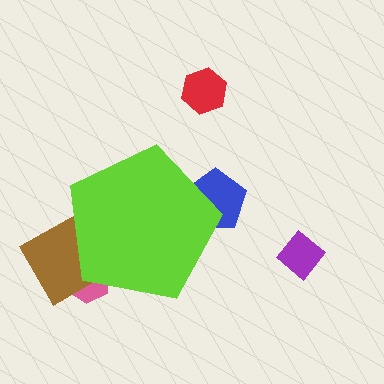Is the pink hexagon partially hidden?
Yes, the pink hexagon is partially hidden behind the lime pentagon.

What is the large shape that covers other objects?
A lime pentagon.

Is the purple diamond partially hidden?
No, the purple diamond is fully visible.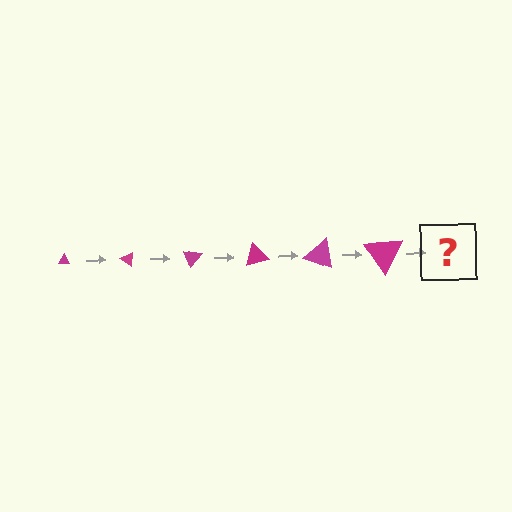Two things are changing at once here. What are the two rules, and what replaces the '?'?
The two rules are that the triangle grows larger each step and it rotates 35 degrees each step. The '?' should be a triangle, larger than the previous one and rotated 210 degrees from the start.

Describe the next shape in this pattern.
It should be a triangle, larger than the previous one and rotated 210 degrees from the start.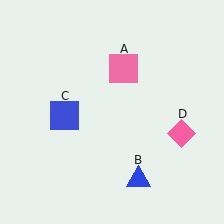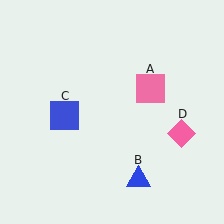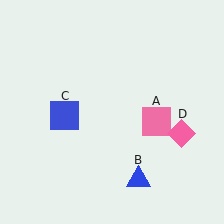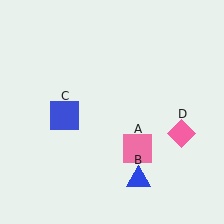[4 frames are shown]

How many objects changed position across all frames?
1 object changed position: pink square (object A).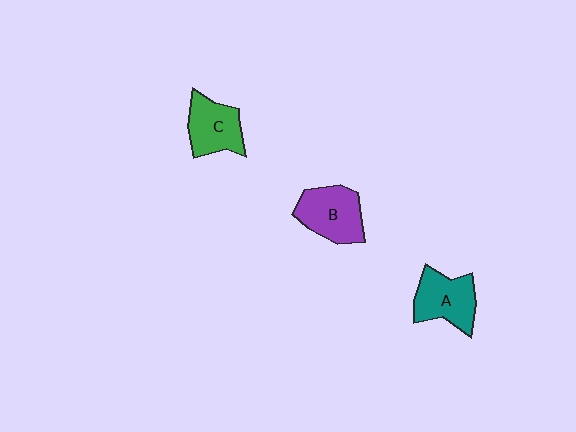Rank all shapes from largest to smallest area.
From largest to smallest: B (purple), A (teal), C (green).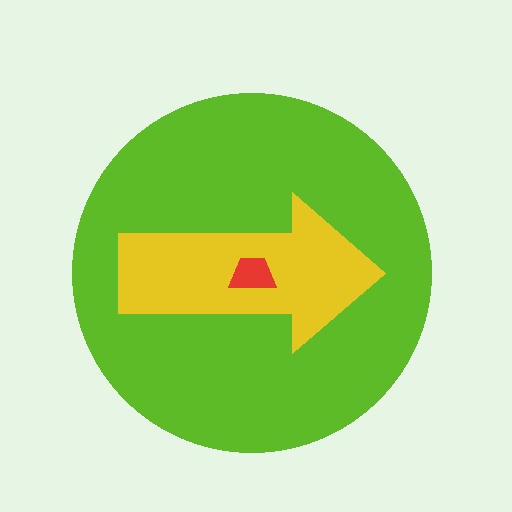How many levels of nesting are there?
3.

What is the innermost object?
The red trapezoid.